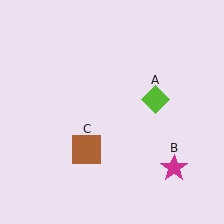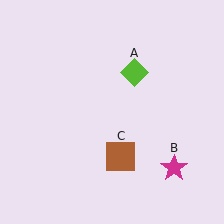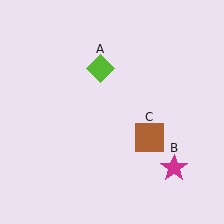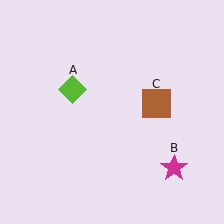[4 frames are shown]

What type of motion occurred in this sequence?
The lime diamond (object A), brown square (object C) rotated counterclockwise around the center of the scene.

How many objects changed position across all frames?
2 objects changed position: lime diamond (object A), brown square (object C).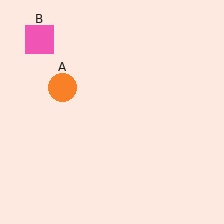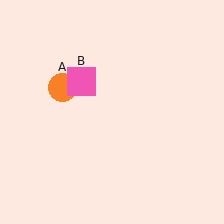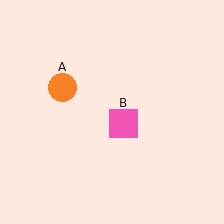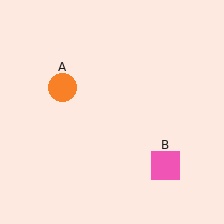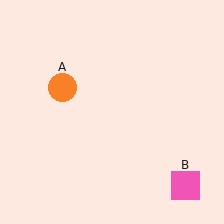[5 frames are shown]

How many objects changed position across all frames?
1 object changed position: pink square (object B).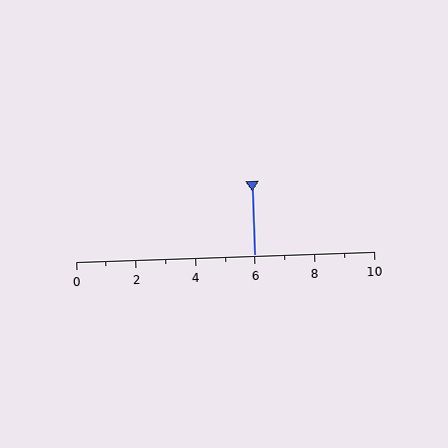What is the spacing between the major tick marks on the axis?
The major ticks are spaced 2 apart.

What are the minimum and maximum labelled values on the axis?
The axis runs from 0 to 10.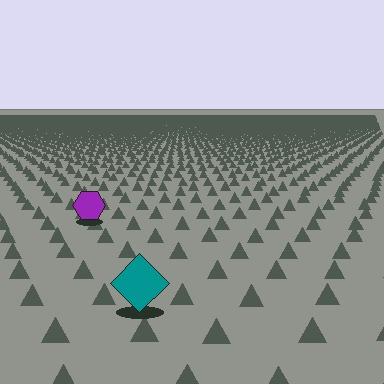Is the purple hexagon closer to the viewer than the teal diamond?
No. The teal diamond is closer — you can tell from the texture gradient: the ground texture is coarser near it.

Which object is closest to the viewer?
The teal diamond is closest. The texture marks near it are larger and more spread out.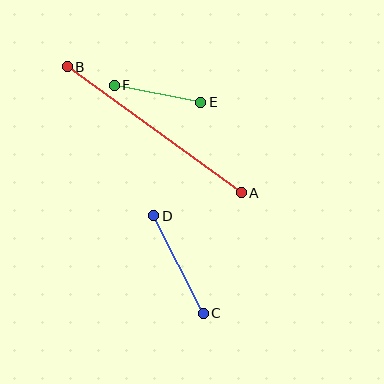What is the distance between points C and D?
The distance is approximately 110 pixels.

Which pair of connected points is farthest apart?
Points A and B are farthest apart.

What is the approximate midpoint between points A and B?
The midpoint is at approximately (154, 130) pixels.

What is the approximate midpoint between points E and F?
The midpoint is at approximately (157, 94) pixels.